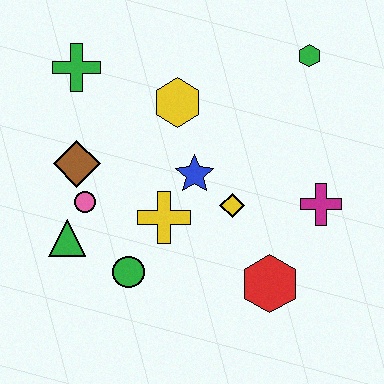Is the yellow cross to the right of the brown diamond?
Yes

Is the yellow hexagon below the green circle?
No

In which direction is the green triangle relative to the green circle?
The green triangle is to the left of the green circle.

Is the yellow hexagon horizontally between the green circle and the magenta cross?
Yes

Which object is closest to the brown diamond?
The pink circle is closest to the brown diamond.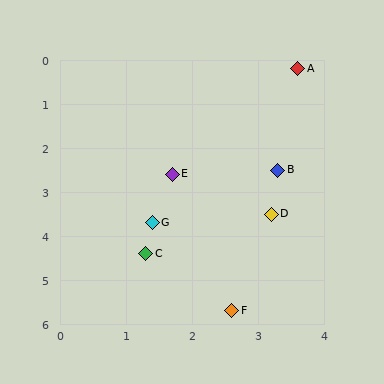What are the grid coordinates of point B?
Point B is at approximately (3.3, 2.5).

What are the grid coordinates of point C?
Point C is at approximately (1.3, 4.4).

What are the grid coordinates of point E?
Point E is at approximately (1.7, 2.6).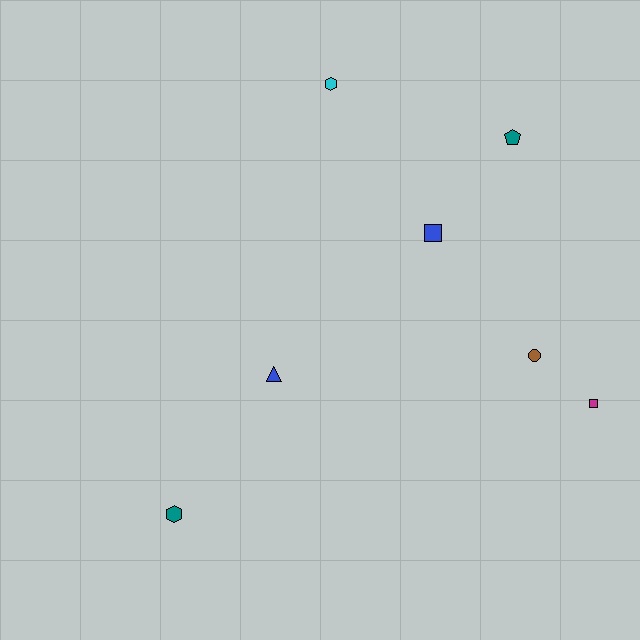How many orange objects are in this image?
There are no orange objects.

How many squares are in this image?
There are 2 squares.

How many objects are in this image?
There are 7 objects.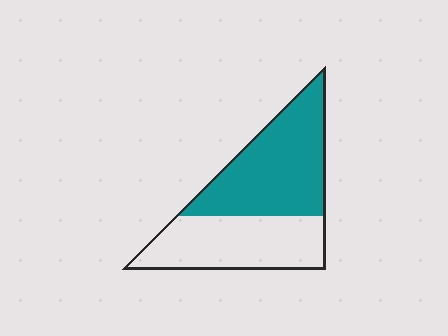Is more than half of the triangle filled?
Yes.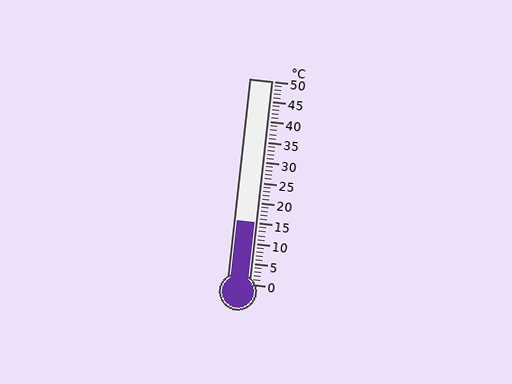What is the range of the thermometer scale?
The thermometer scale ranges from 0°C to 50°C.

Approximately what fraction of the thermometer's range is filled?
The thermometer is filled to approximately 30% of its range.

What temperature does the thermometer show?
The thermometer shows approximately 15°C.